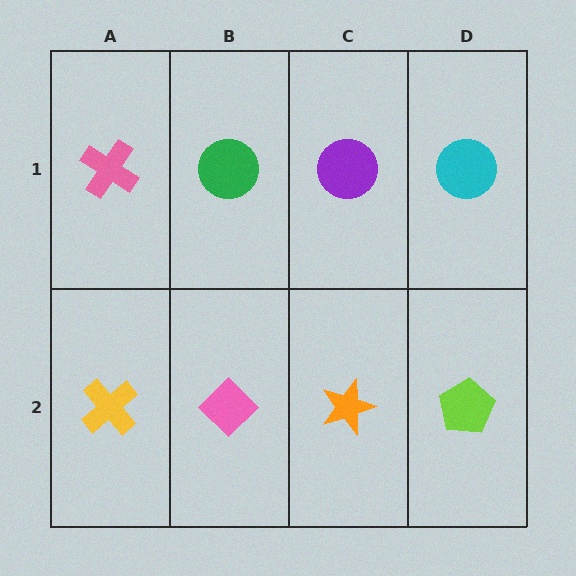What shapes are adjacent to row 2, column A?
A pink cross (row 1, column A), a pink diamond (row 2, column B).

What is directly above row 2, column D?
A cyan circle.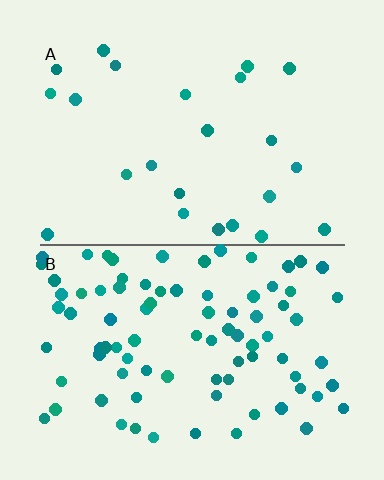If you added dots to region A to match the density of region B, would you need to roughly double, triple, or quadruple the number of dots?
Approximately quadruple.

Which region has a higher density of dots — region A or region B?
B (the bottom).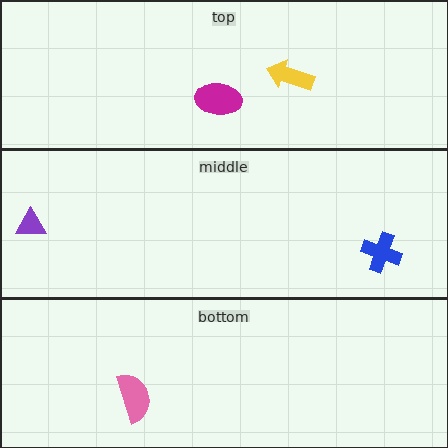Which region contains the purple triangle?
The middle region.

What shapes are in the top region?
The magenta ellipse, the yellow arrow.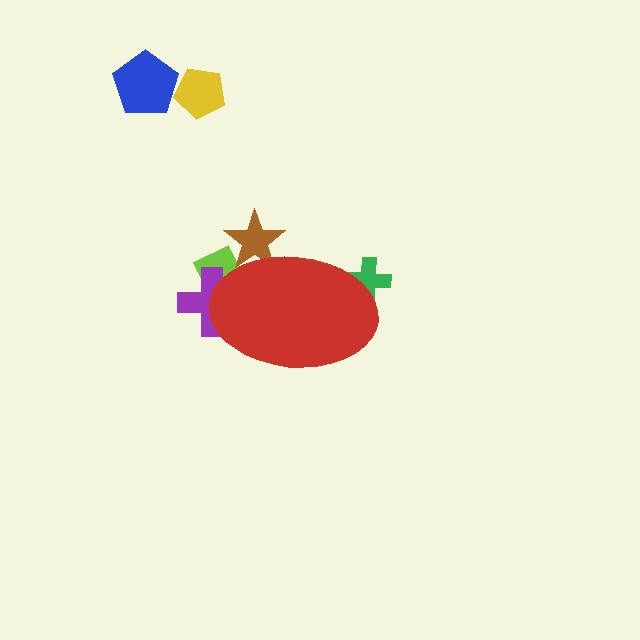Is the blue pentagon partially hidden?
No, the blue pentagon is fully visible.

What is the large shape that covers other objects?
A red ellipse.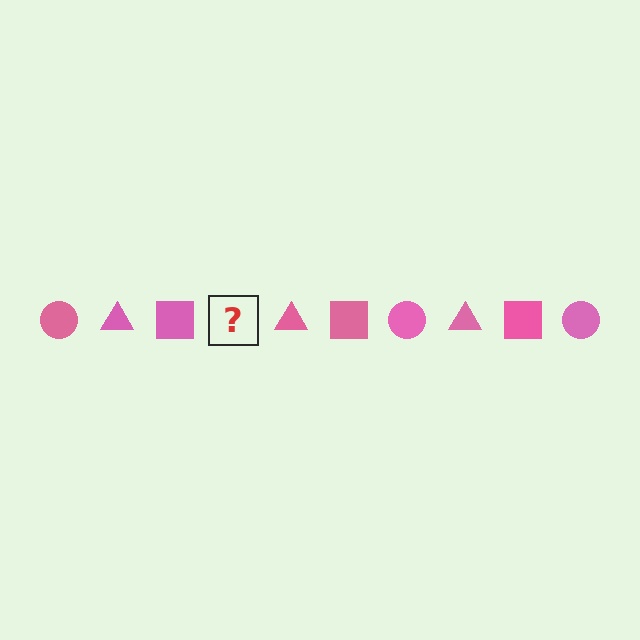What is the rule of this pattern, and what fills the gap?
The rule is that the pattern cycles through circle, triangle, square shapes in pink. The gap should be filled with a pink circle.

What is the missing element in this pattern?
The missing element is a pink circle.